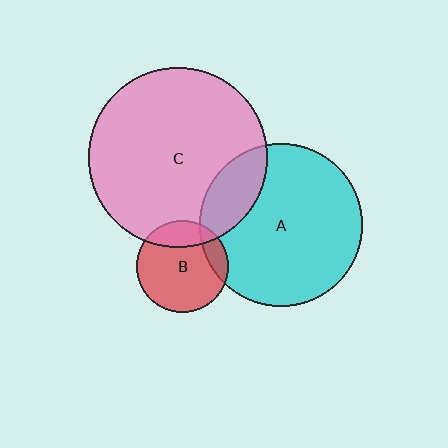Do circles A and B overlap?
Yes.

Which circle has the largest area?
Circle C (pink).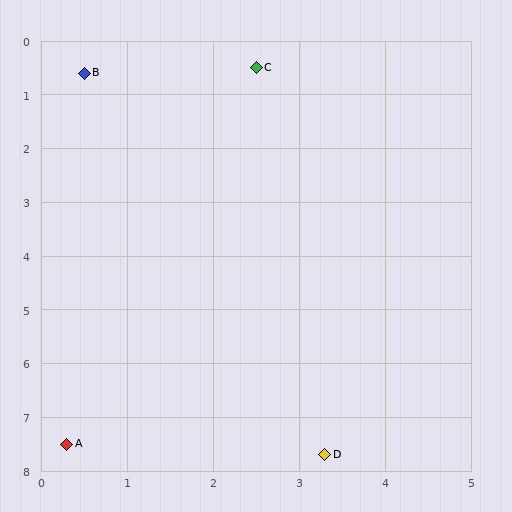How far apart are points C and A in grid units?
Points C and A are about 7.3 grid units apart.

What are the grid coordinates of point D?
Point D is at approximately (3.3, 7.7).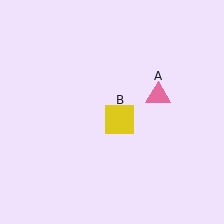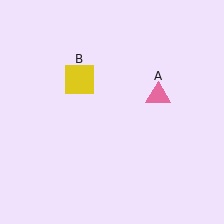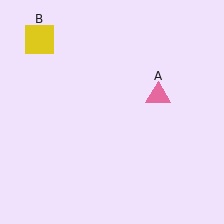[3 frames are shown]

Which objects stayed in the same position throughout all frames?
Pink triangle (object A) remained stationary.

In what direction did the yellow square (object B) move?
The yellow square (object B) moved up and to the left.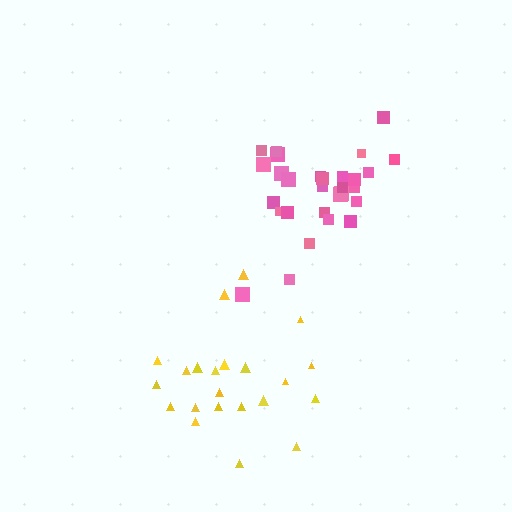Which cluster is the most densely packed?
Pink.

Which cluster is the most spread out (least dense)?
Yellow.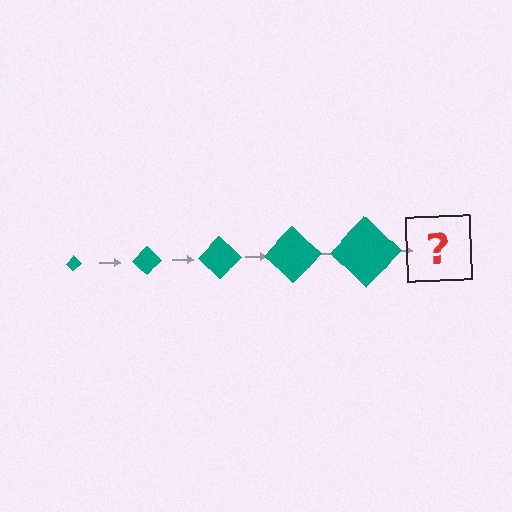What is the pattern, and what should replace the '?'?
The pattern is that the diamond gets progressively larger each step. The '?' should be a teal diamond, larger than the previous one.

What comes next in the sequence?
The next element should be a teal diamond, larger than the previous one.